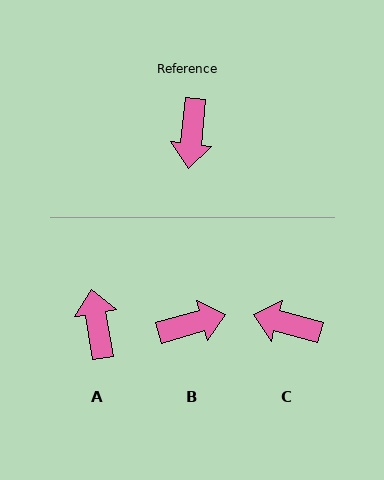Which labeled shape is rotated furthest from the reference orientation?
A, about 165 degrees away.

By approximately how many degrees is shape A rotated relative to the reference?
Approximately 165 degrees clockwise.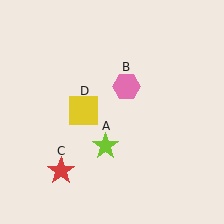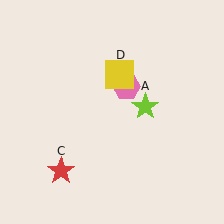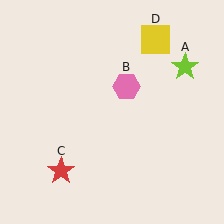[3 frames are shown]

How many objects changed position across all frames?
2 objects changed position: lime star (object A), yellow square (object D).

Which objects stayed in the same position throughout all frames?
Pink hexagon (object B) and red star (object C) remained stationary.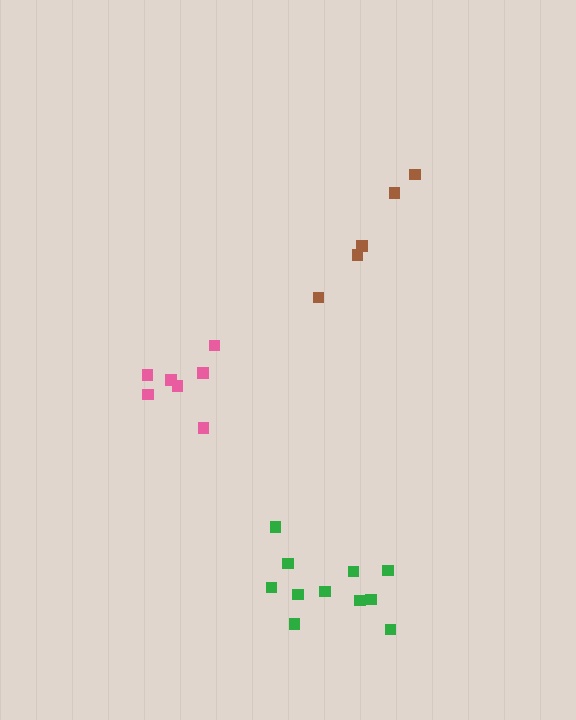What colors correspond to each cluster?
The clusters are colored: pink, green, brown.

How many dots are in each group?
Group 1: 7 dots, Group 2: 11 dots, Group 3: 5 dots (23 total).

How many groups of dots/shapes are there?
There are 3 groups.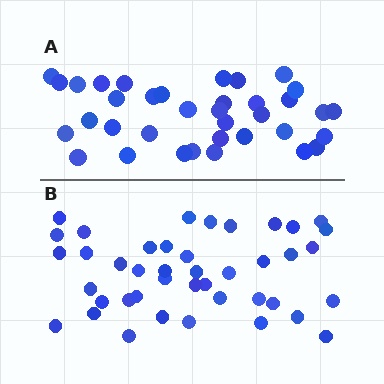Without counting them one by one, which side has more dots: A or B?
Region B (the bottom region) has more dots.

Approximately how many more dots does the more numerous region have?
Region B has about 6 more dots than region A.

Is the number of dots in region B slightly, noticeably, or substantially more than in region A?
Region B has only slightly more — the two regions are fairly close. The ratio is roughly 1.2 to 1.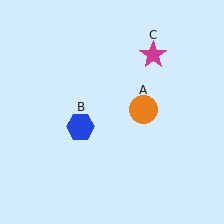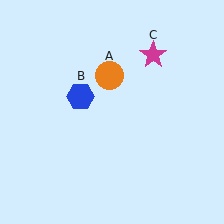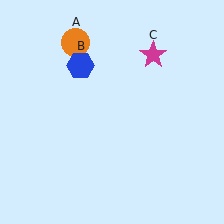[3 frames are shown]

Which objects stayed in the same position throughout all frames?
Magenta star (object C) remained stationary.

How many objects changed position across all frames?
2 objects changed position: orange circle (object A), blue hexagon (object B).